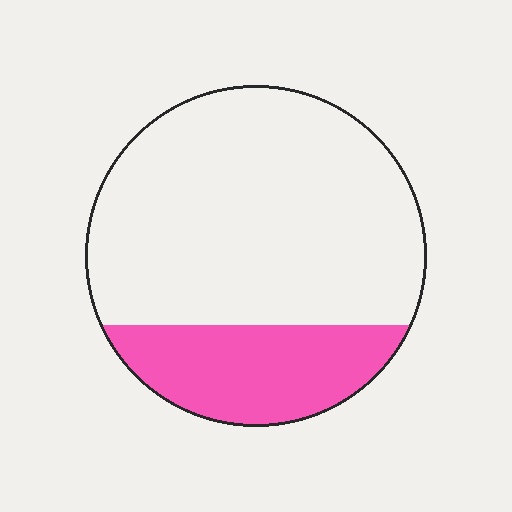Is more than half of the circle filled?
No.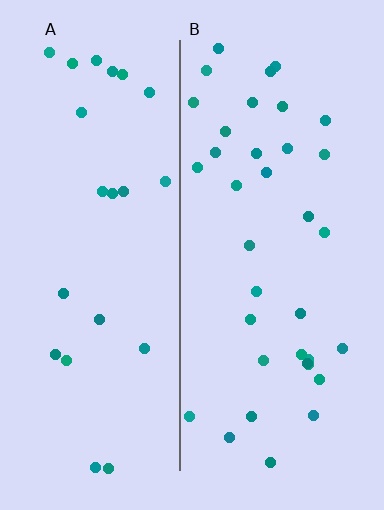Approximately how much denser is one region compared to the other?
Approximately 1.6× — region B over region A.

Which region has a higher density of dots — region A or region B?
B (the right).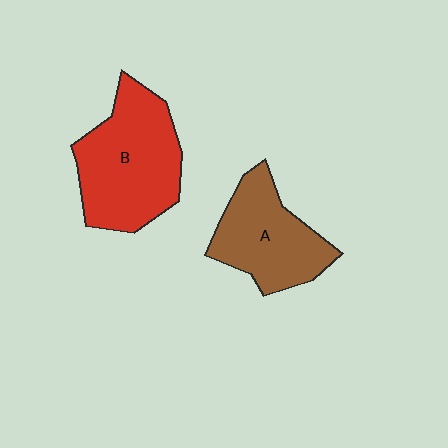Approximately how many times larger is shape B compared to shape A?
Approximately 1.3 times.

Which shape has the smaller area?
Shape A (brown).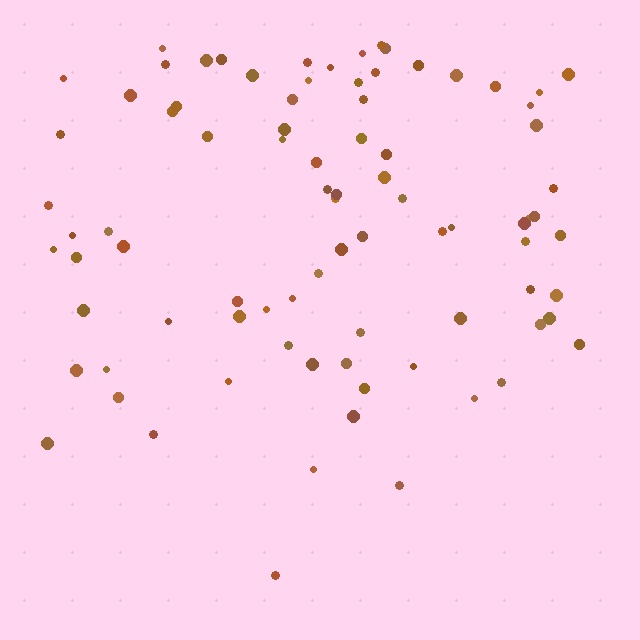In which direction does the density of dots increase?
From bottom to top, with the top side densest.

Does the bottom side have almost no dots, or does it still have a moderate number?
Still a moderate number, just noticeably fewer than the top.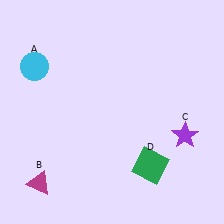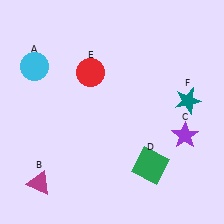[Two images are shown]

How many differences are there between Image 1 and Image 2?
There are 2 differences between the two images.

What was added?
A red circle (E), a teal star (F) were added in Image 2.